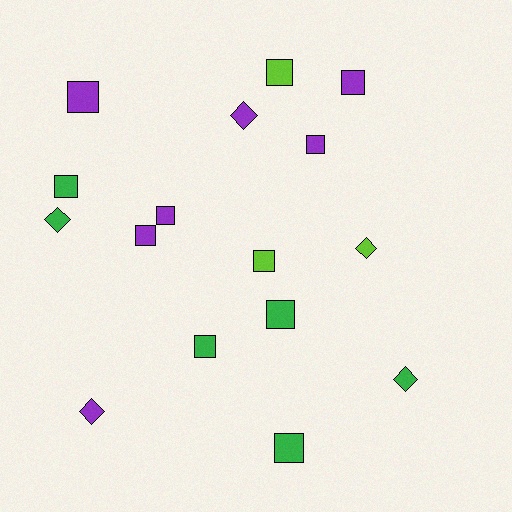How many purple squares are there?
There are 5 purple squares.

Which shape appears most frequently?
Square, with 11 objects.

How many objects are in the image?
There are 16 objects.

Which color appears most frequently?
Purple, with 7 objects.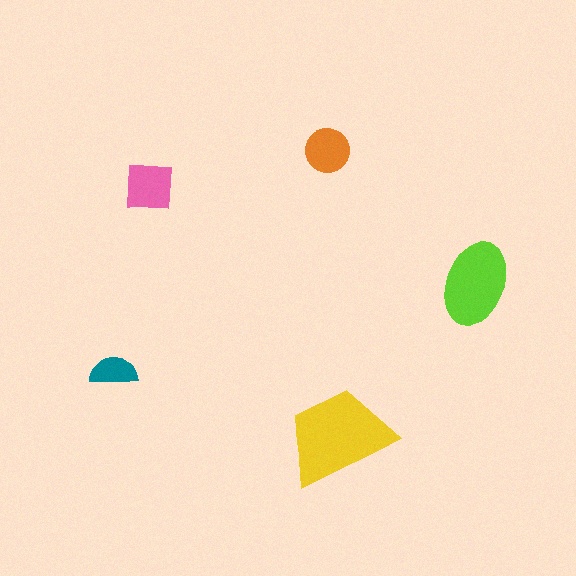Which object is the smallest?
The teal semicircle.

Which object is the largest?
The yellow trapezoid.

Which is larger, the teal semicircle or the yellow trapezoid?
The yellow trapezoid.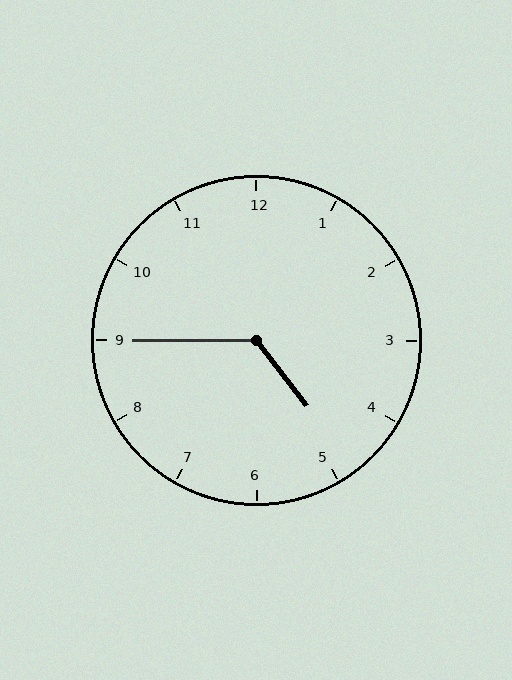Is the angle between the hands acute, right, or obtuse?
It is obtuse.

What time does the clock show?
4:45.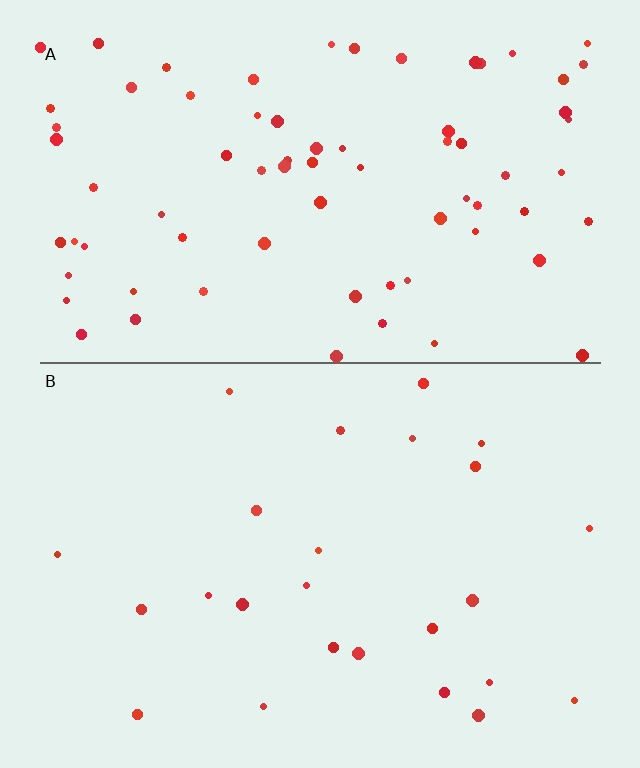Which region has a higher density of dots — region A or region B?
A (the top).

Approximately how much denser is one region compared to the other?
Approximately 3.0× — region A over region B.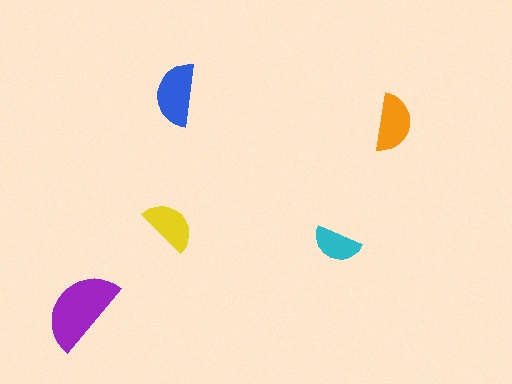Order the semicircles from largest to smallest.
the purple one, the blue one, the orange one, the yellow one, the cyan one.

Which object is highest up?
The blue semicircle is topmost.